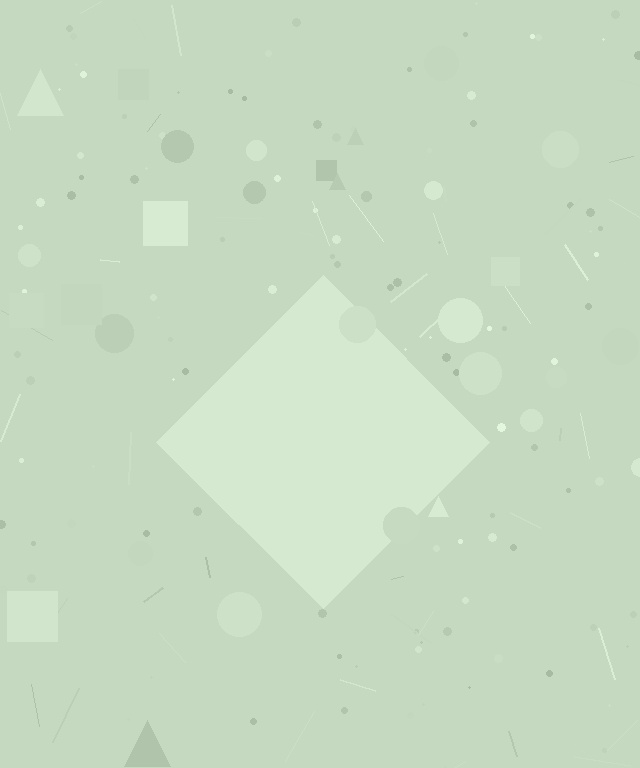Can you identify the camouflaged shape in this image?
The camouflaged shape is a diamond.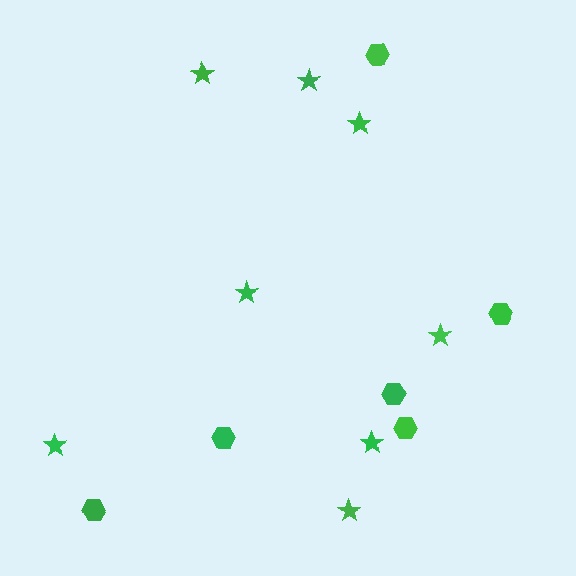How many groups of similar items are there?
There are 2 groups: one group of stars (8) and one group of hexagons (6).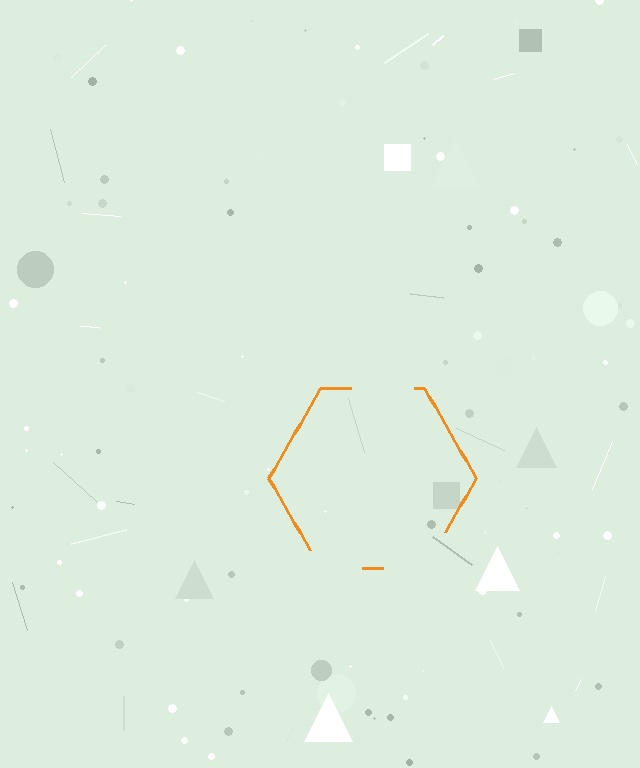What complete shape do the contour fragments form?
The contour fragments form a hexagon.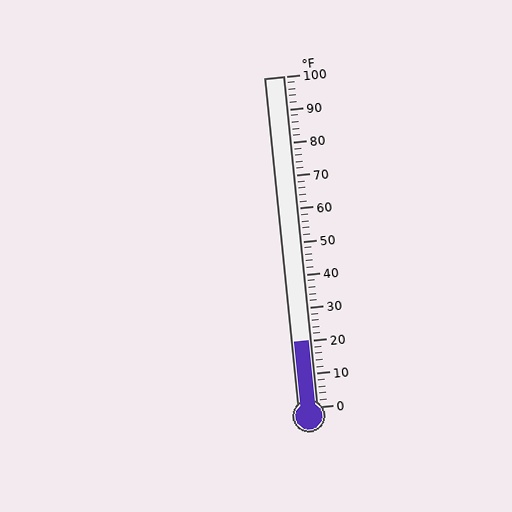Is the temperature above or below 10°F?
The temperature is above 10°F.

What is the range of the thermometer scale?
The thermometer scale ranges from 0°F to 100°F.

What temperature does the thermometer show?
The thermometer shows approximately 20°F.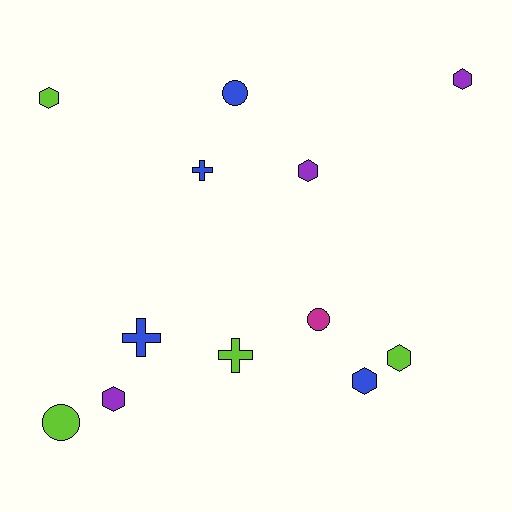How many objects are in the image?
There are 12 objects.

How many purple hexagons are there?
There are 3 purple hexagons.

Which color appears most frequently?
Lime, with 4 objects.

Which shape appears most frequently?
Hexagon, with 6 objects.